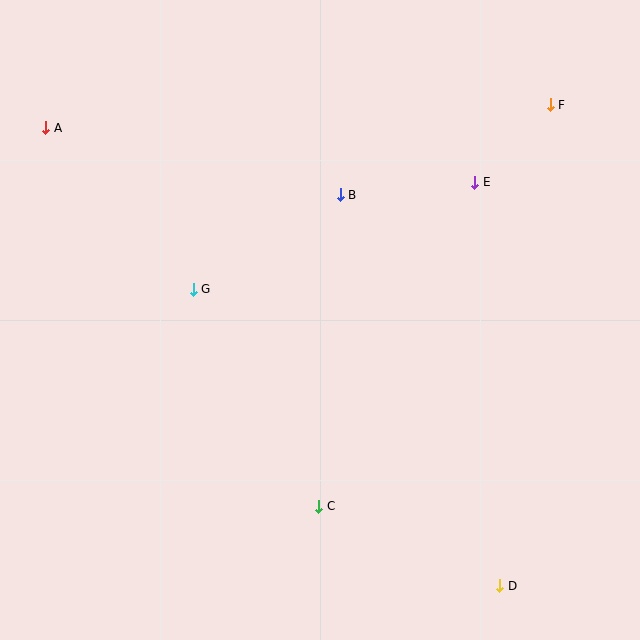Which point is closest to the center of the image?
Point B at (340, 195) is closest to the center.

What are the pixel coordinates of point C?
Point C is at (319, 506).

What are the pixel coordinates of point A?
Point A is at (46, 128).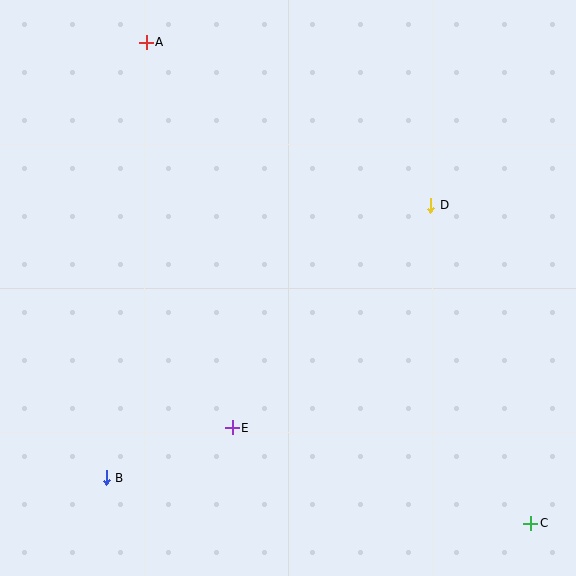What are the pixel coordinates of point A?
Point A is at (146, 42).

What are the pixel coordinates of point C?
Point C is at (531, 523).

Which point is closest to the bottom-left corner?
Point B is closest to the bottom-left corner.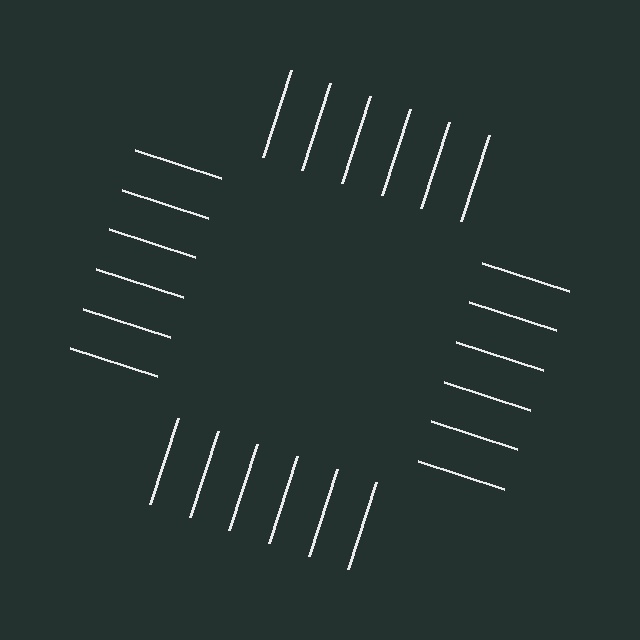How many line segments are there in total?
24 — 6 along each of the 4 edges.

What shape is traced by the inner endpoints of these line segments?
An illusory square — the line segments terminate on its edges but no continuous stroke is drawn.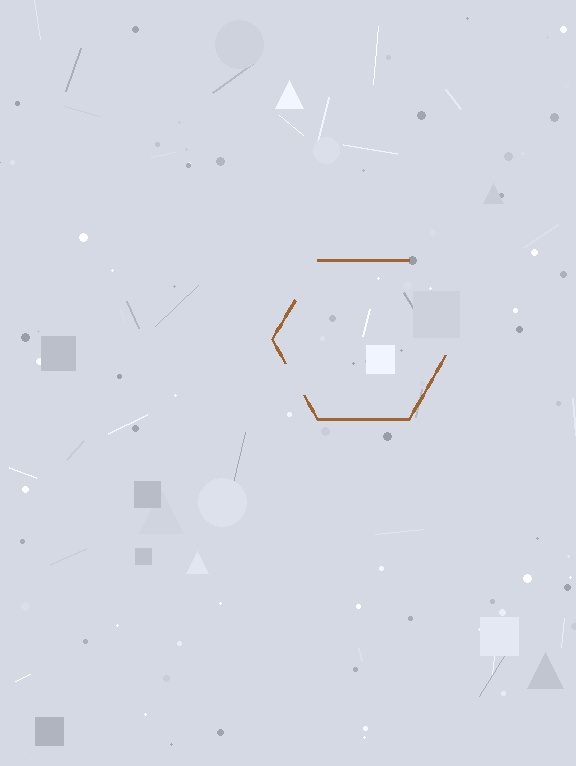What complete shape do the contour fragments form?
The contour fragments form a hexagon.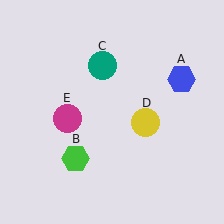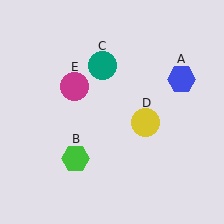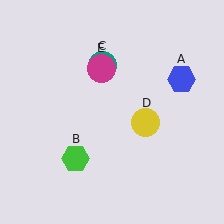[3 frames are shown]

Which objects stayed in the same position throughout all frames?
Blue hexagon (object A) and green hexagon (object B) and teal circle (object C) and yellow circle (object D) remained stationary.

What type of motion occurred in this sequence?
The magenta circle (object E) rotated clockwise around the center of the scene.